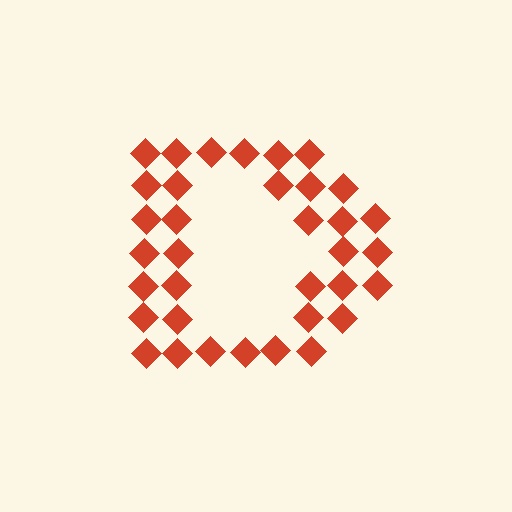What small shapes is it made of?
It is made of small diamonds.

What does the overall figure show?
The overall figure shows the letter D.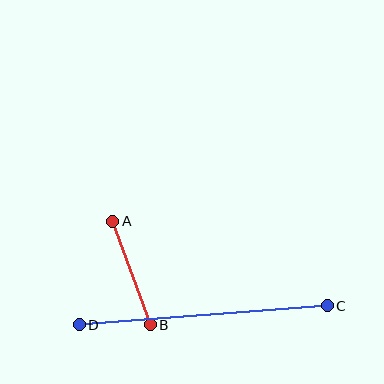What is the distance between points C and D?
The distance is approximately 249 pixels.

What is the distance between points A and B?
The distance is approximately 110 pixels.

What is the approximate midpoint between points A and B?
The midpoint is at approximately (132, 273) pixels.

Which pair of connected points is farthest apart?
Points C and D are farthest apart.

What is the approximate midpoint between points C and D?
The midpoint is at approximately (203, 315) pixels.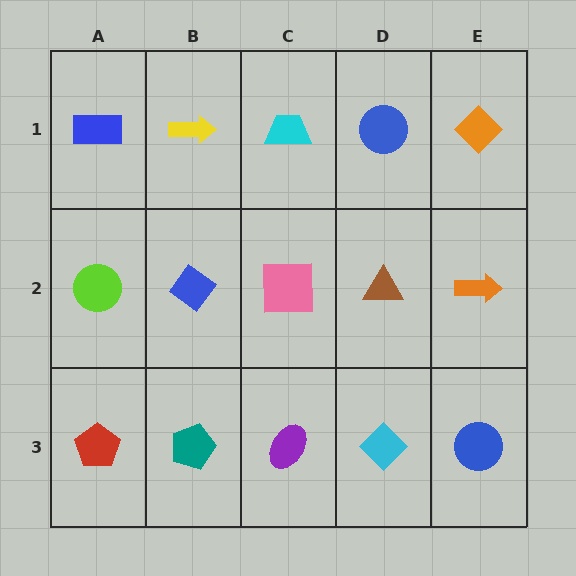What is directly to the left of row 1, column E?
A blue circle.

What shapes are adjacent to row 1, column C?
A pink square (row 2, column C), a yellow arrow (row 1, column B), a blue circle (row 1, column D).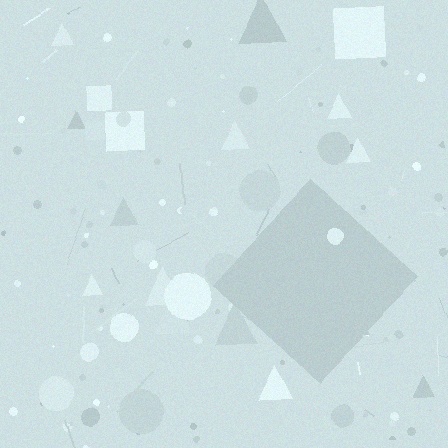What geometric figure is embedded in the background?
A diamond is embedded in the background.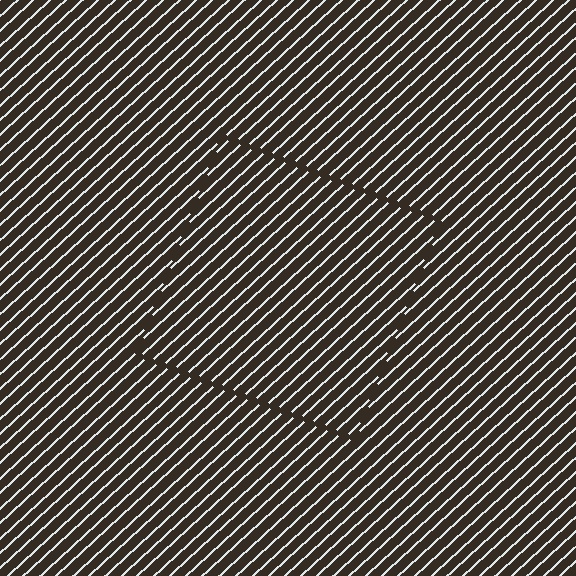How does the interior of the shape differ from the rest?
The interior of the shape contains the same grating, shifted by half a period — the contour is defined by the phase discontinuity where line-ends from the inner and outer gratings abut.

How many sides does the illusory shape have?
4 sides — the line-ends trace a square.